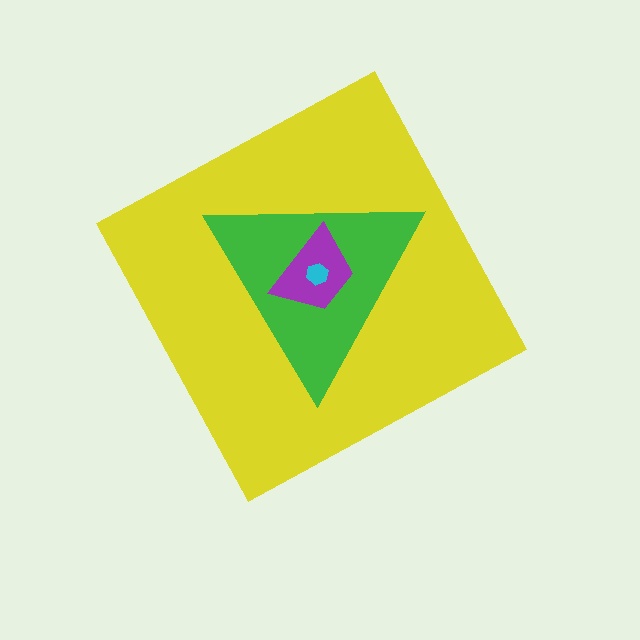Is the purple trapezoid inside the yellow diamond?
Yes.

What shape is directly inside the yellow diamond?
The green triangle.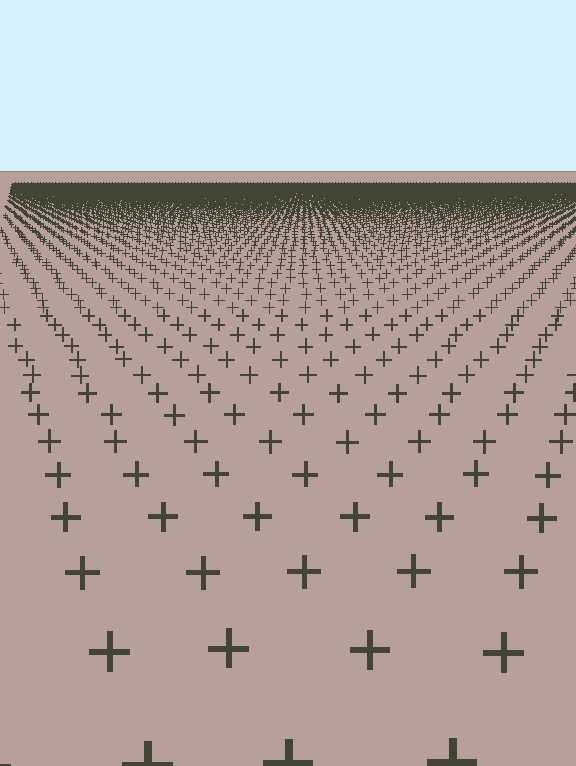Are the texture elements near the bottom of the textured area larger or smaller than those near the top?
Larger. Near the bottom, elements are closer to the viewer and appear at a bigger on-screen size.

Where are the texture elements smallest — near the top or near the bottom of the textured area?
Near the top.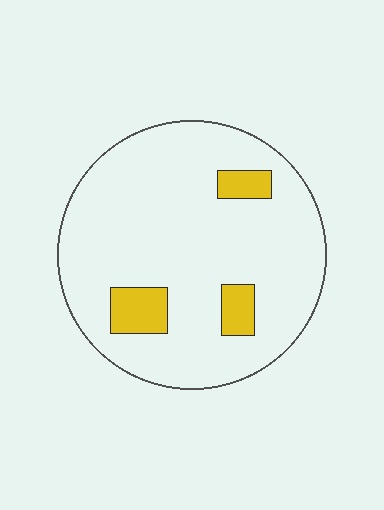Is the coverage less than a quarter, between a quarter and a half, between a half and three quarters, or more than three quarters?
Less than a quarter.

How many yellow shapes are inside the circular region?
3.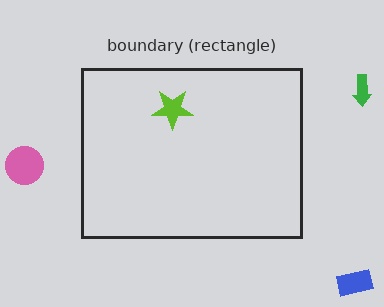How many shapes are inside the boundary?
1 inside, 3 outside.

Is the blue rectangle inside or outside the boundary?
Outside.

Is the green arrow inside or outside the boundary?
Outside.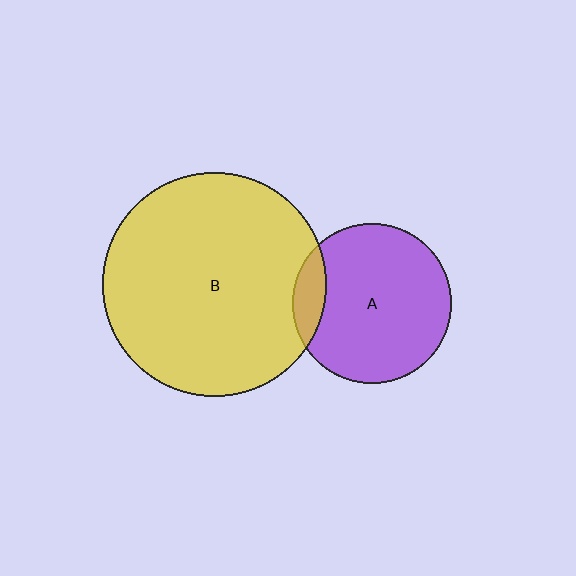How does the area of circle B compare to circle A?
Approximately 2.0 times.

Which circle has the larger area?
Circle B (yellow).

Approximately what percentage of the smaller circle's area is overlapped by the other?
Approximately 10%.